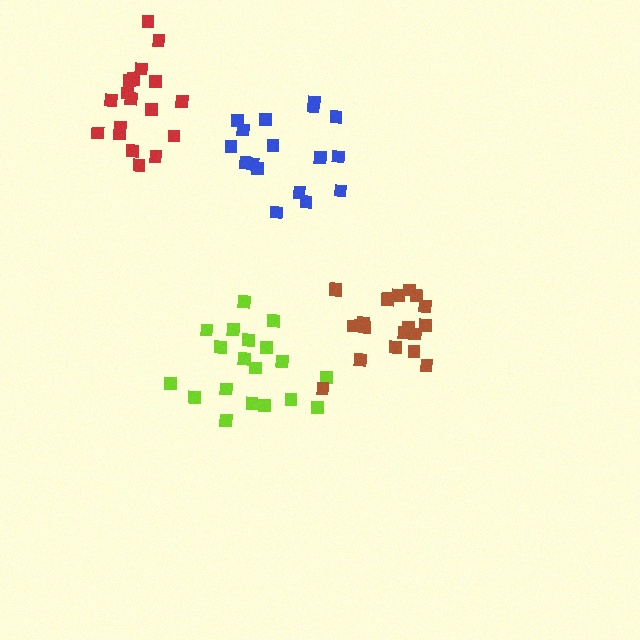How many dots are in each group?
Group 1: 17 dots, Group 2: 19 dots, Group 3: 21 dots, Group 4: 18 dots (75 total).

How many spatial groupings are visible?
There are 4 spatial groupings.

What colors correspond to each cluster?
The clusters are colored: blue, lime, brown, red.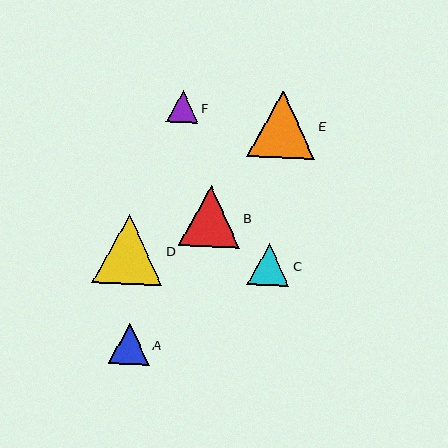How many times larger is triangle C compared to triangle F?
Triangle C is approximately 1.3 times the size of triangle F.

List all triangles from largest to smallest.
From largest to smallest: D, E, B, C, A, F.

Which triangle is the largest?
Triangle D is the largest with a size of approximately 70 pixels.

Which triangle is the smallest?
Triangle F is the smallest with a size of approximately 32 pixels.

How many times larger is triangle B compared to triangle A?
Triangle B is approximately 1.5 times the size of triangle A.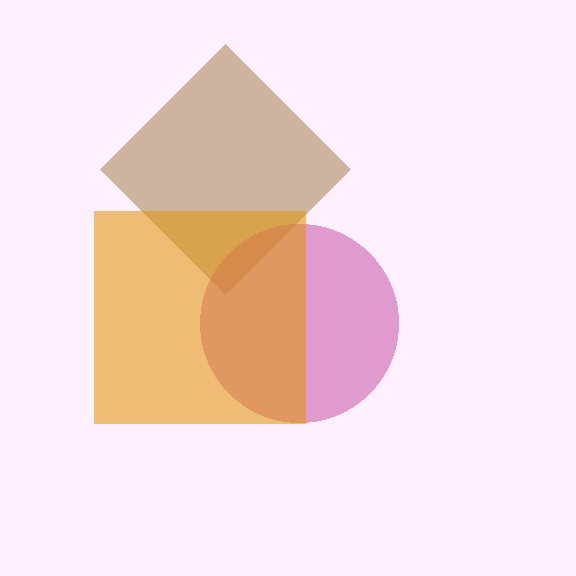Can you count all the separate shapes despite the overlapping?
Yes, there are 3 separate shapes.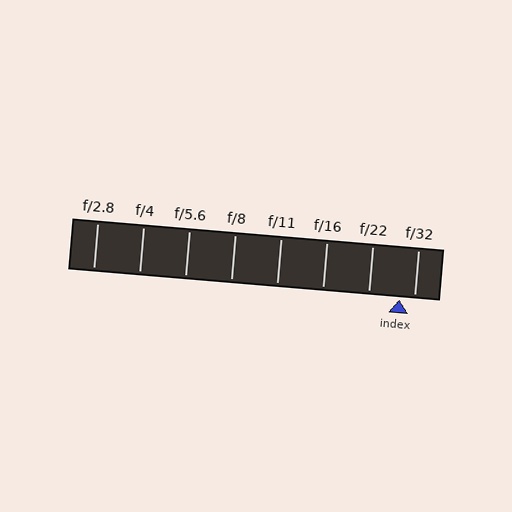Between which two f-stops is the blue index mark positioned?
The index mark is between f/22 and f/32.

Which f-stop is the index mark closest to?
The index mark is closest to f/32.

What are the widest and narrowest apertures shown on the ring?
The widest aperture shown is f/2.8 and the narrowest is f/32.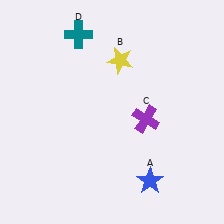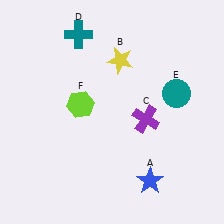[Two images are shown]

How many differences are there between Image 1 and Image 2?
There are 2 differences between the two images.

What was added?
A teal circle (E), a lime hexagon (F) were added in Image 2.